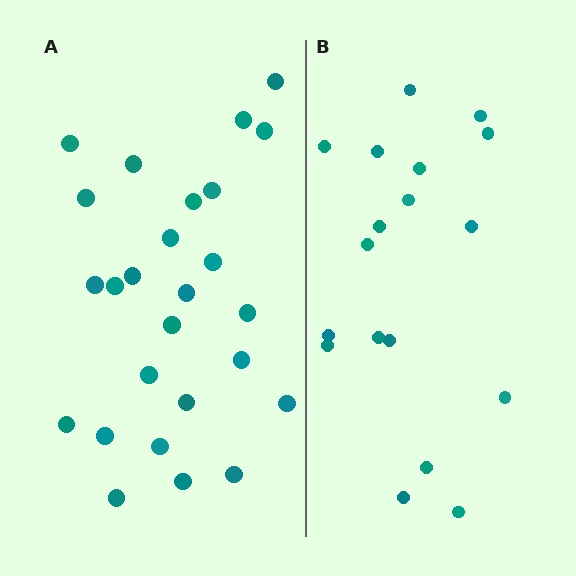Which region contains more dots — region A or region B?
Region A (the left region) has more dots.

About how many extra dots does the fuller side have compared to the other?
Region A has roughly 8 or so more dots than region B.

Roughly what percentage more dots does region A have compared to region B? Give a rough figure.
About 45% more.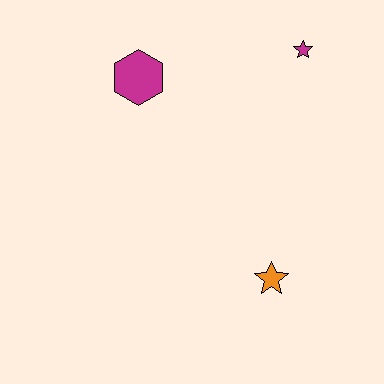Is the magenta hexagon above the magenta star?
No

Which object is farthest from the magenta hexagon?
The orange star is farthest from the magenta hexagon.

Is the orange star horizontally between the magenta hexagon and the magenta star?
Yes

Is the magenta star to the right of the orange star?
Yes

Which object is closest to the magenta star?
The magenta hexagon is closest to the magenta star.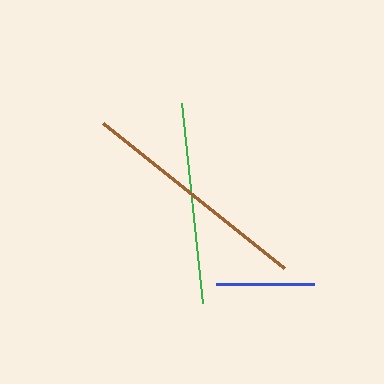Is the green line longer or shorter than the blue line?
The green line is longer than the blue line.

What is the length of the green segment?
The green segment is approximately 201 pixels long.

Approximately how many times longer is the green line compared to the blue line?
The green line is approximately 2.0 times the length of the blue line.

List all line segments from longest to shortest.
From longest to shortest: brown, green, blue.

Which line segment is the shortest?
The blue line is the shortest at approximately 98 pixels.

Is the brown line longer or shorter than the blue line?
The brown line is longer than the blue line.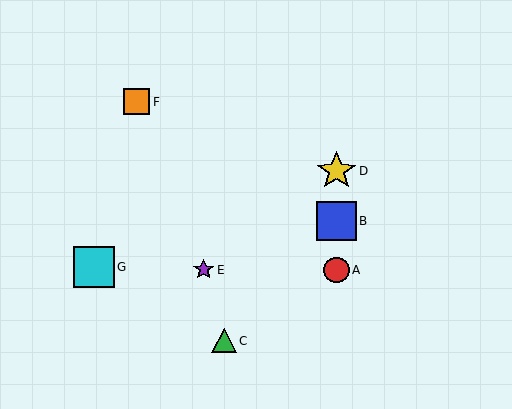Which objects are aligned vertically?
Objects A, B, D are aligned vertically.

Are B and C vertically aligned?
No, B is at x≈336 and C is at x≈224.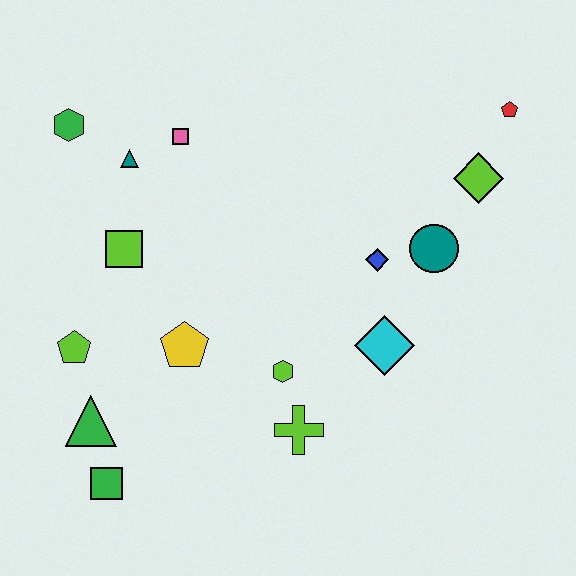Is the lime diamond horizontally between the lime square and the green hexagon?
No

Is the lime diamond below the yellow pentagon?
No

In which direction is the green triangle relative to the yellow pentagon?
The green triangle is to the left of the yellow pentagon.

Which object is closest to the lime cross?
The lime hexagon is closest to the lime cross.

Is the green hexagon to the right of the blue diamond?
No